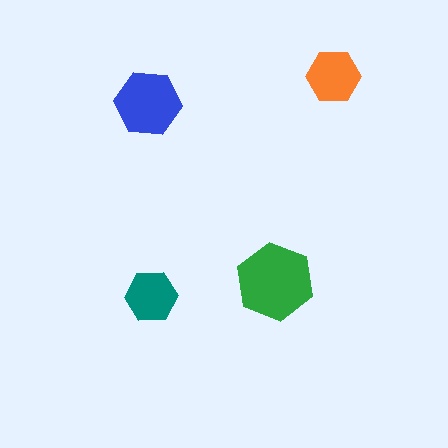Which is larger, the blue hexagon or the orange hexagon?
The blue one.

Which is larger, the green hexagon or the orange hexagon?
The green one.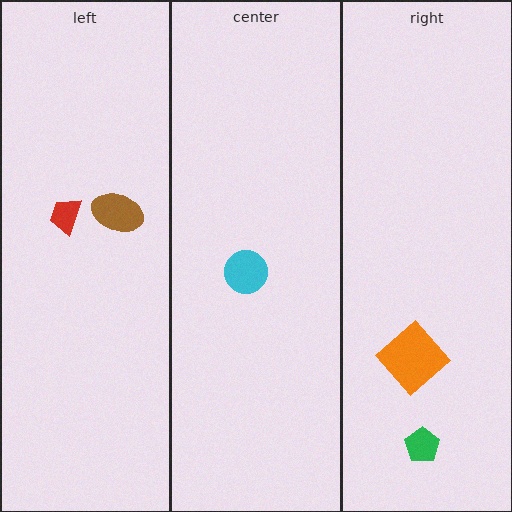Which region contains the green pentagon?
The right region.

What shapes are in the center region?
The cyan circle.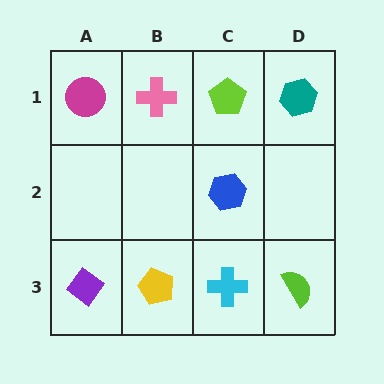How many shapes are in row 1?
4 shapes.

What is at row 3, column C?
A cyan cross.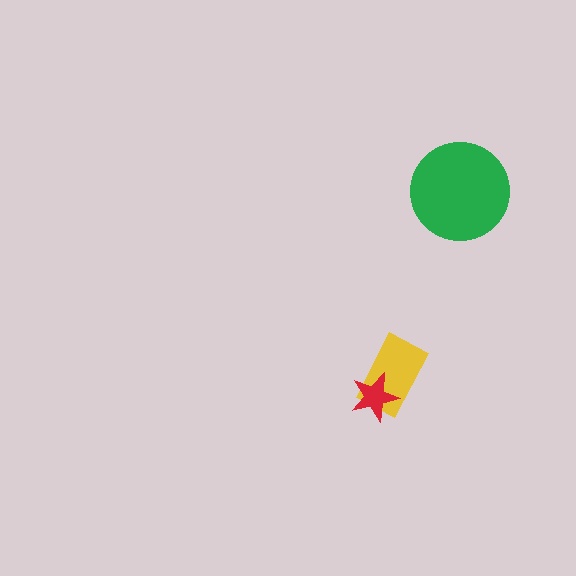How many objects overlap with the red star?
1 object overlaps with the red star.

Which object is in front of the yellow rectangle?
The red star is in front of the yellow rectangle.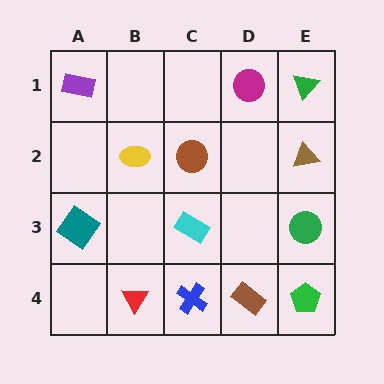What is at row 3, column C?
A cyan rectangle.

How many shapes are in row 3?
3 shapes.